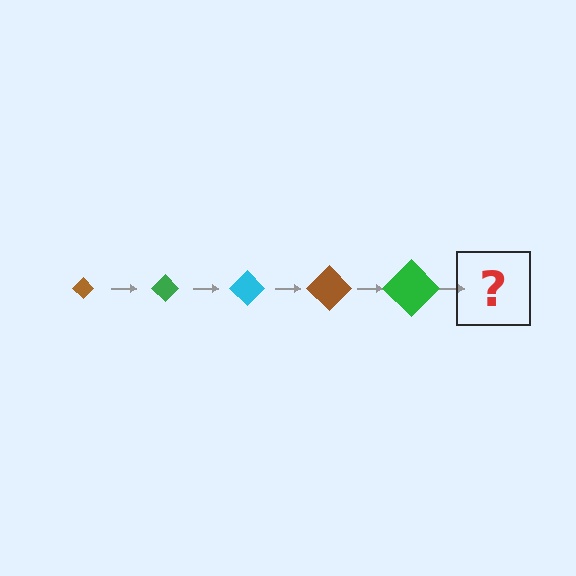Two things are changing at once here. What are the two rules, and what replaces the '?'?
The two rules are that the diamond grows larger each step and the color cycles through brown, green, and cyan. The '?' should be a cyan diamond, larger than the previous one.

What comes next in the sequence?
The next element should be a cyan diamond, larger than the previous one.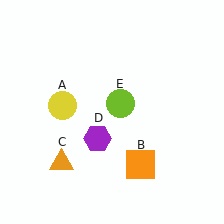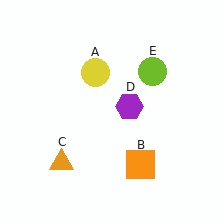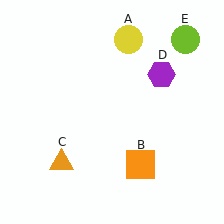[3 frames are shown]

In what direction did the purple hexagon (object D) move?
The purple hexagon (object D) moved up and to the right.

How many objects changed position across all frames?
3 objects changed position: yellow circle (object A), purple hexagon (object D), lime circle (object E).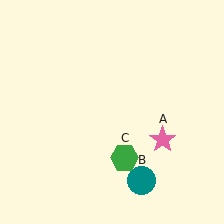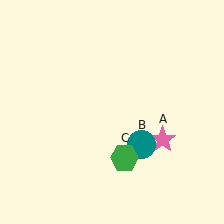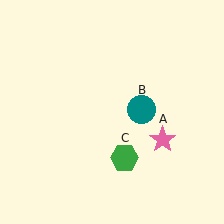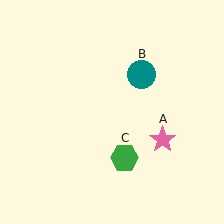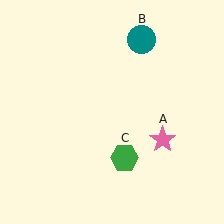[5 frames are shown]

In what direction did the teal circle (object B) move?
The teal circle (object B) moved up.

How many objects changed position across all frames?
1 object changed position: teal circle (object B).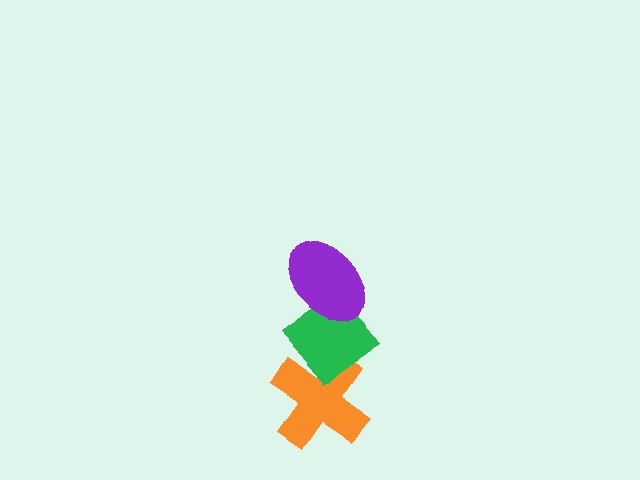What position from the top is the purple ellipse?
The purple ellipse is 1st from the top.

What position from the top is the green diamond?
The green diamond is 2nd from the top.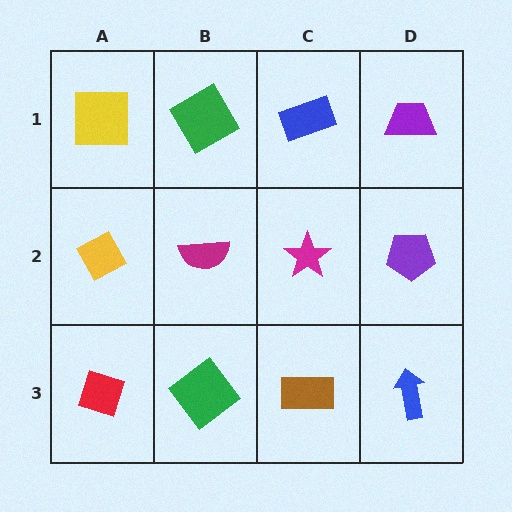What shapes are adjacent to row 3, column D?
A purple pentagon (row 2, column D), a brown rectangle (row 3, column C).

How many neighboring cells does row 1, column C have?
3.